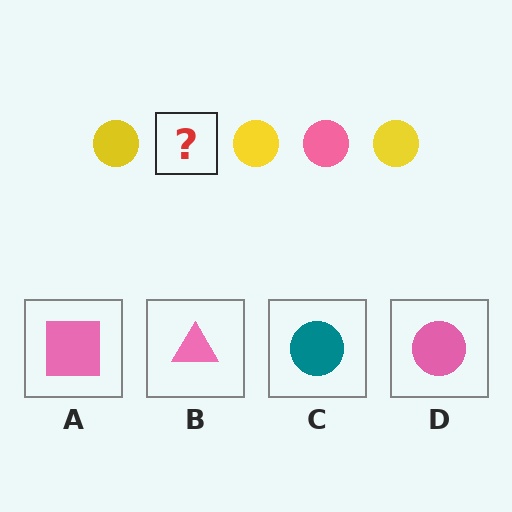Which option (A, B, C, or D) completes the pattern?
D.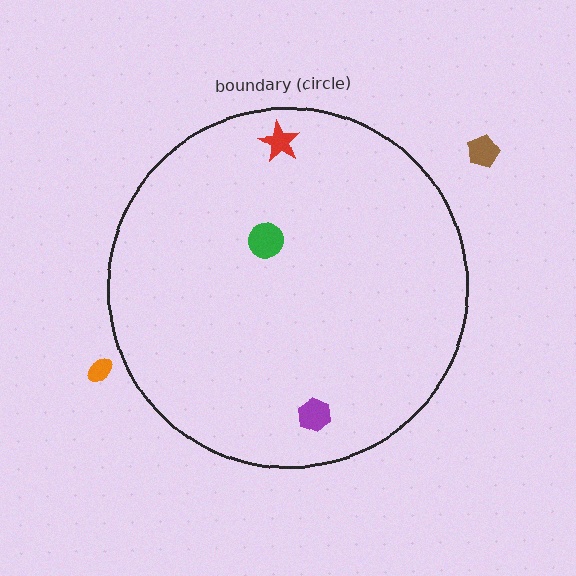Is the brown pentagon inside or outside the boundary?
Outside.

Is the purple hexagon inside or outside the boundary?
Inside.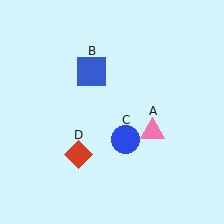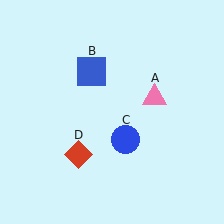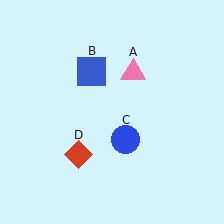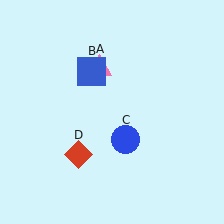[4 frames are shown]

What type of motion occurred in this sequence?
The pink triangle (object A) rotated counterclockwise around the center of the scene.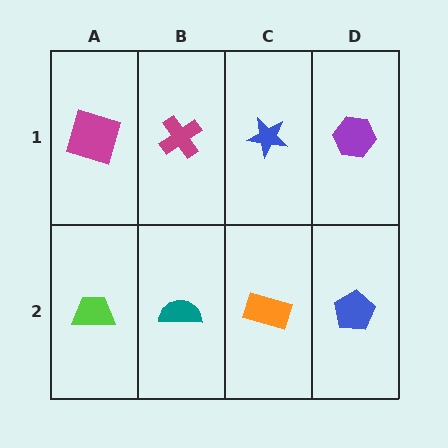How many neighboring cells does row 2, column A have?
2.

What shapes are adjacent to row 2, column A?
A magenta square (row 1, column A), a teal semicircle (row 2, column B).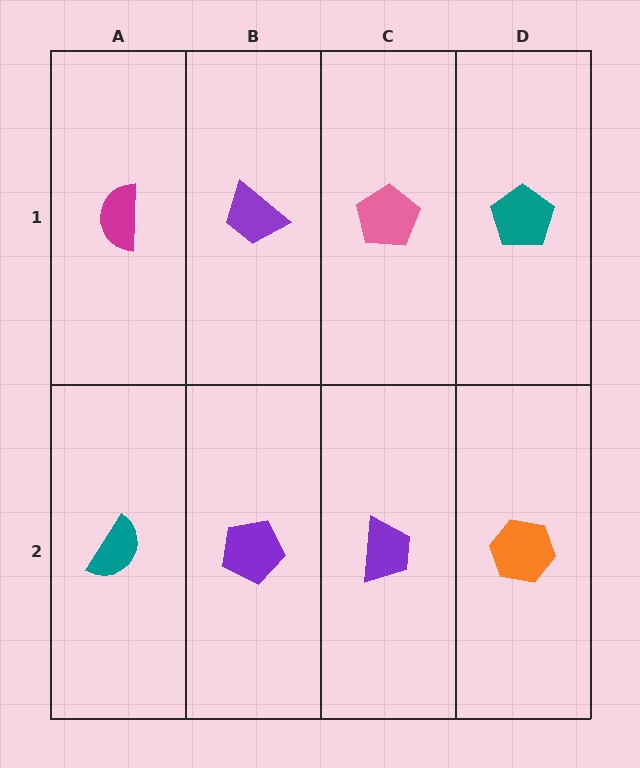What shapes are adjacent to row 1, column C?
A purple trapezoid (row 2, column C), a purple trapezoid (row 1, column B), a teal pentagon (row 1, column D).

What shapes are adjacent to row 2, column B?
A purple trapezoid (row 1, column B), a teal semicircle (row 2, column A), a purple trapezoid (row 2, column C).